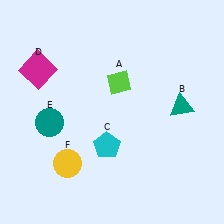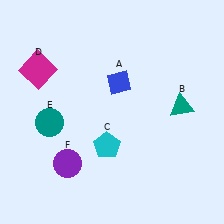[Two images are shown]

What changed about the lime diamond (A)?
In Image 1, A is lime. In Image 2, it changed to blue.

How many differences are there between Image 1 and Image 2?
There are 2 differences between the two images.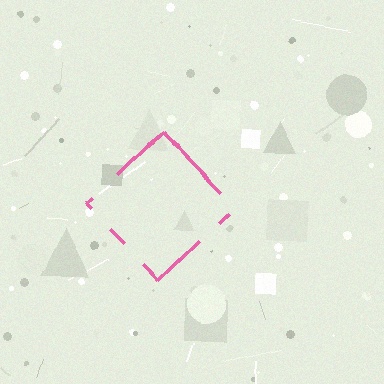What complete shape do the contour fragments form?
The contour fragments form a diamond.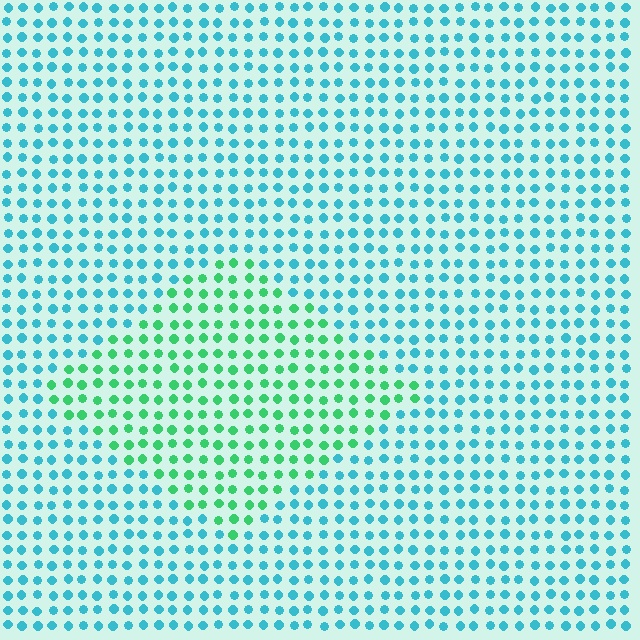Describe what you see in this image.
The image is filled with small cyan elements in a uniform arrangement. A diamond-shaped region is visible where the elements are tinted to a slightly different hue, forming a subtle color boundary.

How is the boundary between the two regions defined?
The boundary is defined purely by a slight shift in hue (about 47 degrees). Spacing, size, and orientation are identical on both sides.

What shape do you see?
I see a diamond.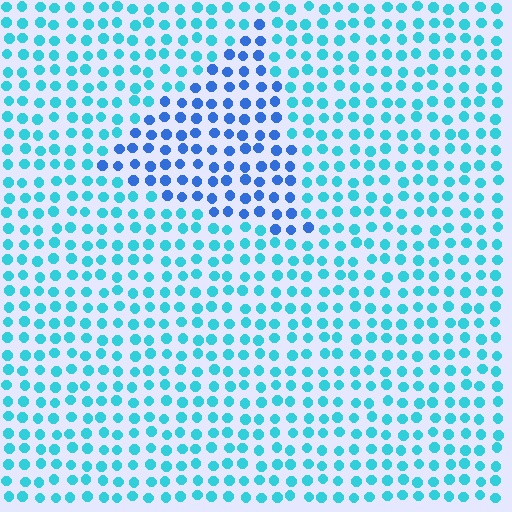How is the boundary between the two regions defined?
The boundary is defined purely by a slight shift in hue (about 35 degrees). Spacing, size, and orientation are identical on both sides.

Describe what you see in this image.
The image is filled with small cyan elements in a uniform arrangement. A triangle-shaped region is visible where the elements are tinted to a slightly different hue, forming a subtle color boundary.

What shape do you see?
I see a triangle.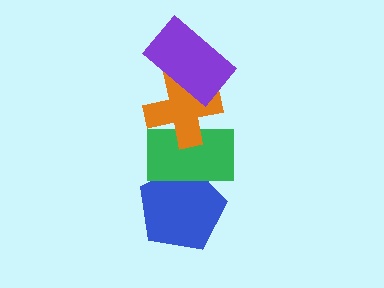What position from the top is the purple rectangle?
The purple rectangle is 1st from the top.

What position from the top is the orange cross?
The orange cross is 2nd from the top.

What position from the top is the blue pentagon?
The blue pentagon is 4th from the top.